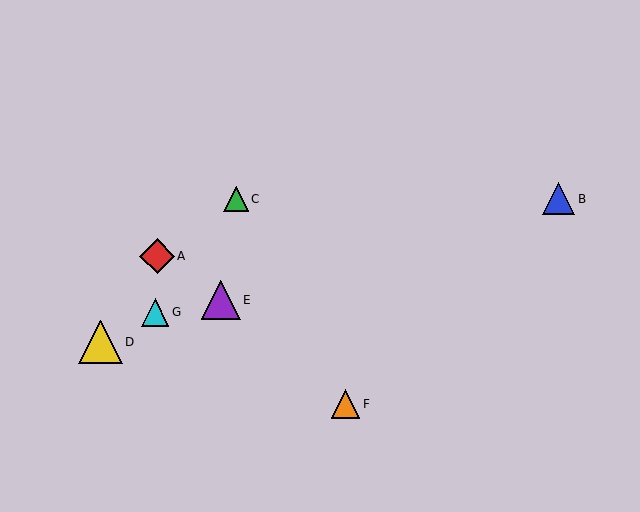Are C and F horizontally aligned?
No, C is at y≈199 and F is at y≈404.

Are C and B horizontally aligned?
Yes, both are at y≈199.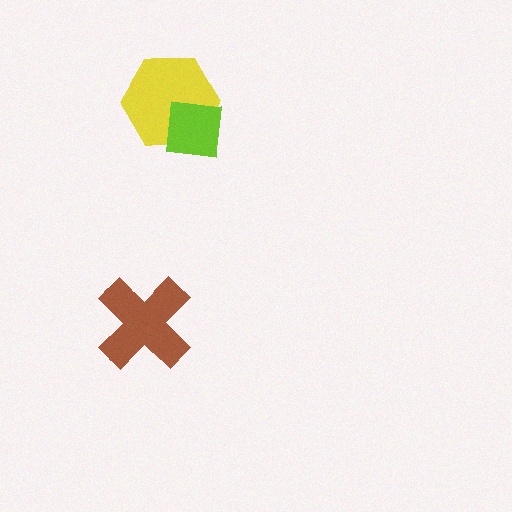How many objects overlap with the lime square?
1 object overlaps with the lime square.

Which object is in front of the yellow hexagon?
The lime square is in front of the yellow hexagon.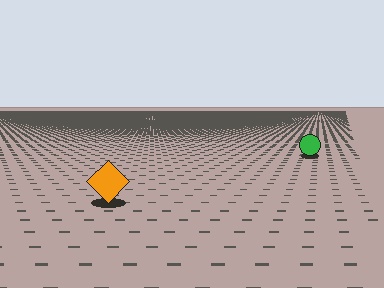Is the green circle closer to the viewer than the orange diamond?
No. The orange diamond is closer — you can tell from the texture gradient: the ground texture is coarser near it.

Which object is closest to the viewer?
The orange diamond is closest. The texture marks near it are larger and more spread out.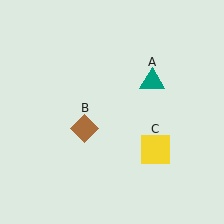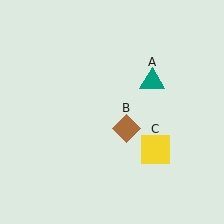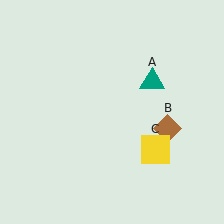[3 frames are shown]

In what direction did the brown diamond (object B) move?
The brown diamond (object B) moved right.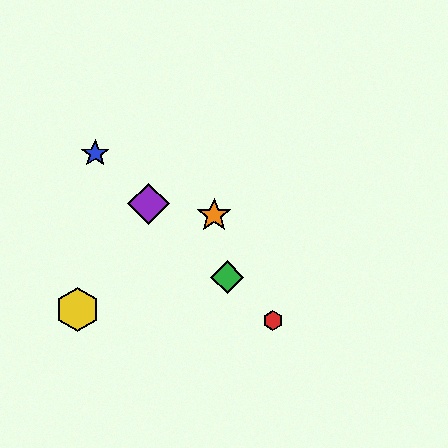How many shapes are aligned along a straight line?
4 shapes (the red hexagon, the blue star, the green diamond, the purple diamond) are aligned along a straight line.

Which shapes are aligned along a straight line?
The red hexagon, the blue star, the green diamond, the purple diamond are aligned along a straight line.